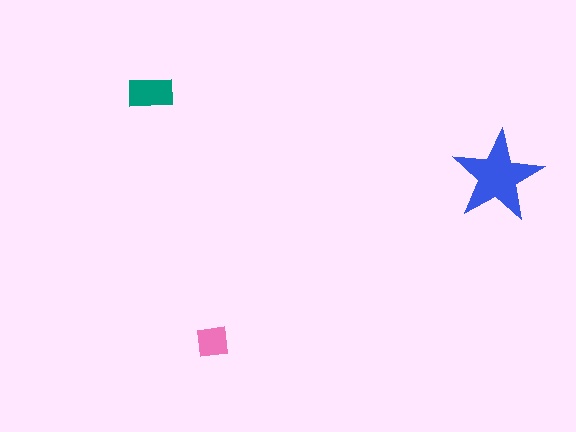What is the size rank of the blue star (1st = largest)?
1st.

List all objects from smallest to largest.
The pink square, the teal rectangle, the blue star.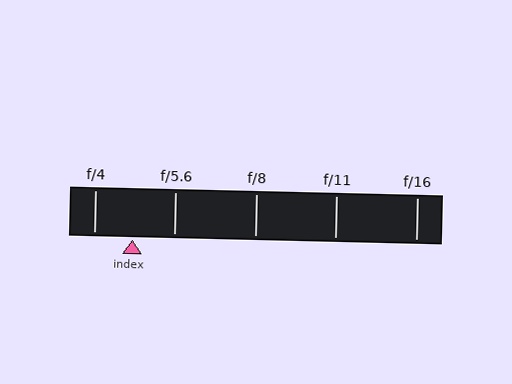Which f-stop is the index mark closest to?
The index mark is closest to f/4.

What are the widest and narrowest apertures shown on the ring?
The widest aperture shown is f/4 and the narrowest is f/16.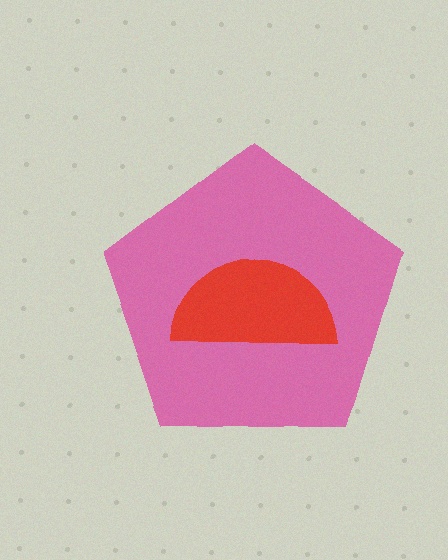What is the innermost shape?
The red semicircle.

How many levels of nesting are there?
2.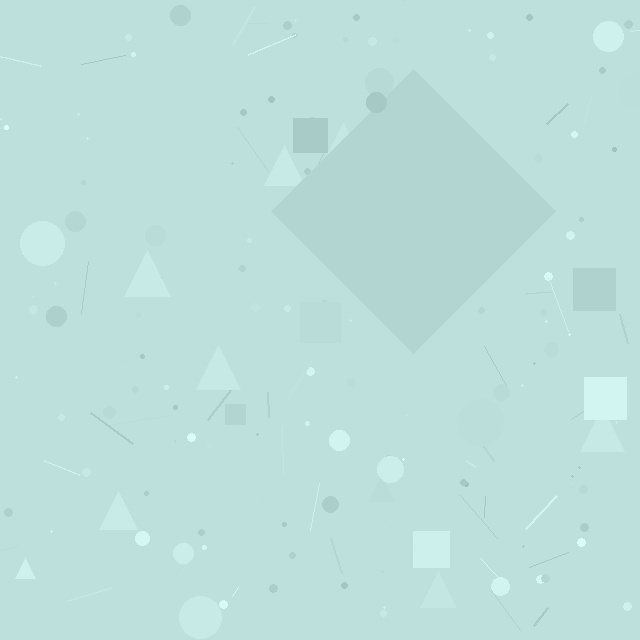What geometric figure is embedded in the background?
A diamond is embedded in the background.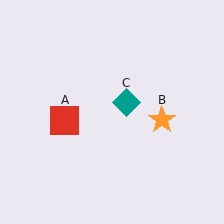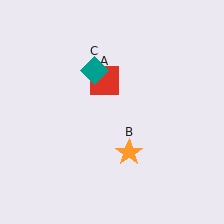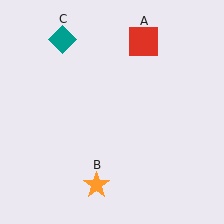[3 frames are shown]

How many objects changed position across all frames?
3 objects changed position: red square (object A), orange star (object B), teal diamond (object C).